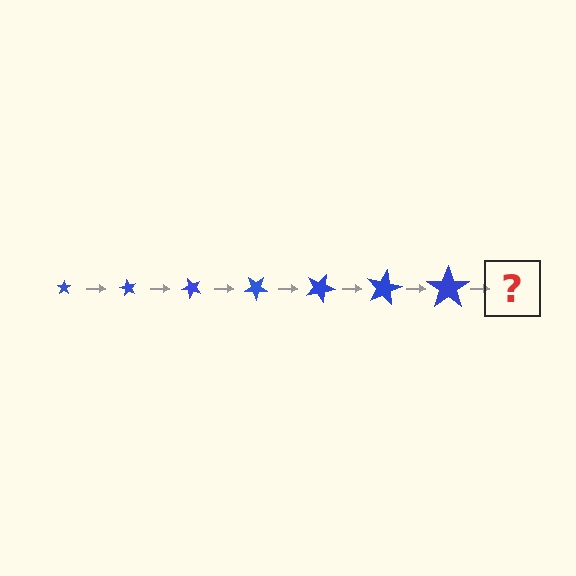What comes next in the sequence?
The next element should be a star, larger than the previous one and rotated 420 degrees from the start.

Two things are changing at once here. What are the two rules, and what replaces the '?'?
The two rules are that the star grows larger each step and it rotates 60 degrees each step. The '?' should be a star, larger than the previous one and rotated 420 degrees from the start.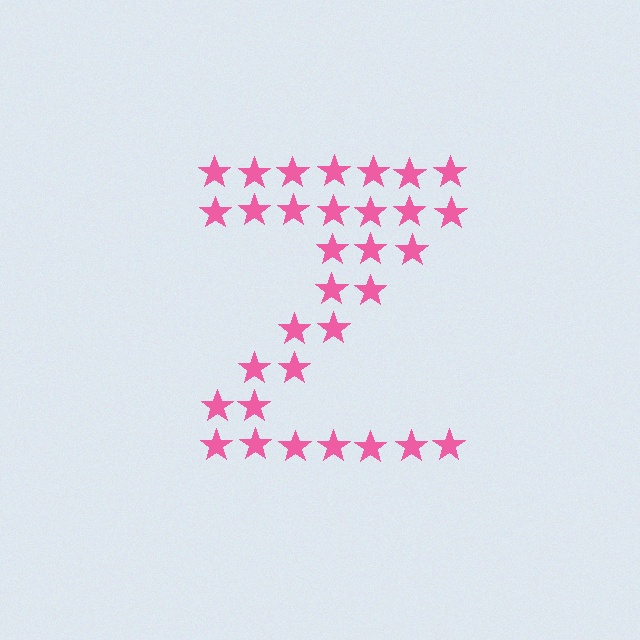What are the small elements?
The small elements are stars.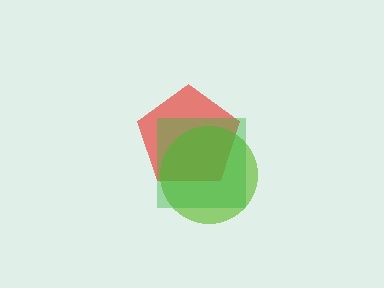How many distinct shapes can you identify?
There are 3 distinct shapes: a red pentagon, a lime circle, a green square.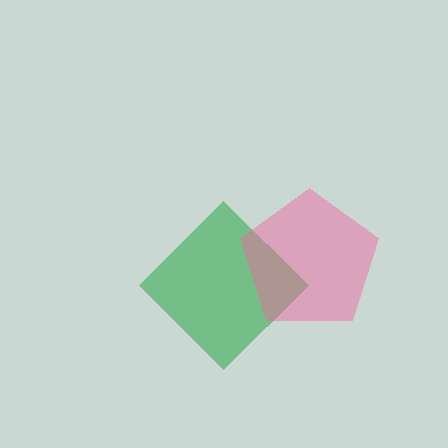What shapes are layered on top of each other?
The layered shapes are: a green diamond, a pink pentagon.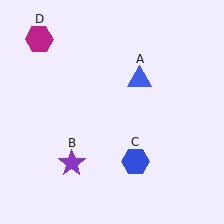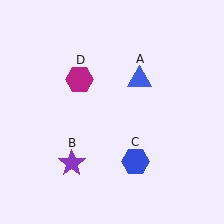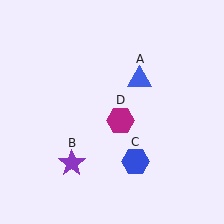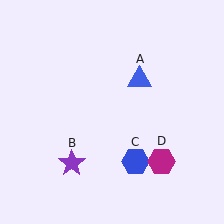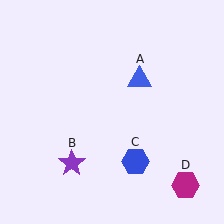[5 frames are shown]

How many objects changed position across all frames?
1 object changed position: magenta hexagon (object D).